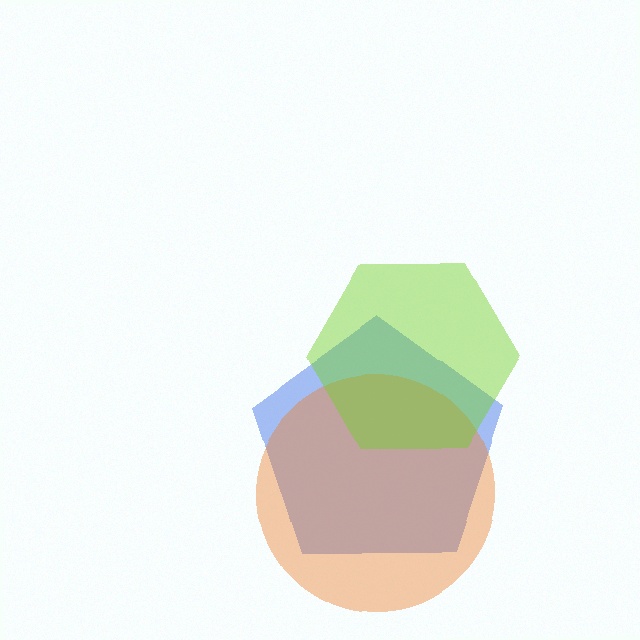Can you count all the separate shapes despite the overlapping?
Yes, there are 3 separate shapes.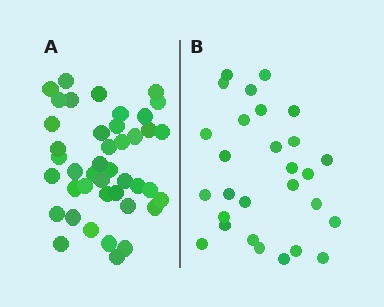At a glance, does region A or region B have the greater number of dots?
Region A (the left region) has more dots.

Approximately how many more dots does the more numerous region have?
Region A has approximately 15 more dots than region B.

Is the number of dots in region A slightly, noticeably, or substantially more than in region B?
Region A has substantially more. The ratio is roughly 1.5 to 1.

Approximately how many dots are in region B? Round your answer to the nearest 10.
About 30 dots. (The exact count is 28, which rounds to 30.)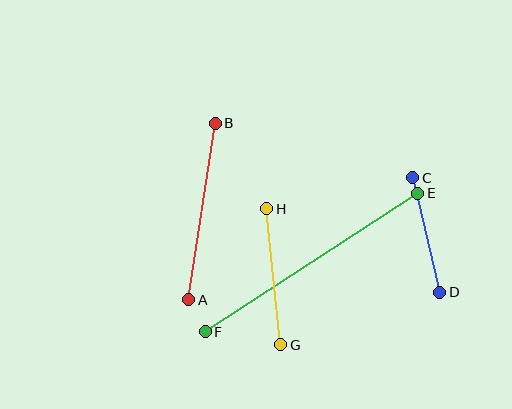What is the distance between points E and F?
The distance is approximately 254 pixels.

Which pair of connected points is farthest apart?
Points E and F are farthest apart.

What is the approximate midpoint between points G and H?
The midpoint is at approximately (274, 277) pixels.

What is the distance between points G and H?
The distance is approximately 137 pixels.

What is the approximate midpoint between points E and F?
The midpoint is at approximately (312, 262) pixels.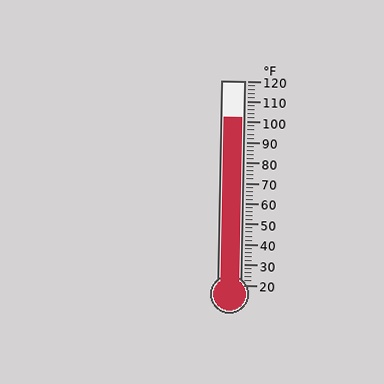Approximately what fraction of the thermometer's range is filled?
The thermometer is filled to approximately 80% of its range.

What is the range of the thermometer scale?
The thermometer scale ranges from 20°F to 120°F.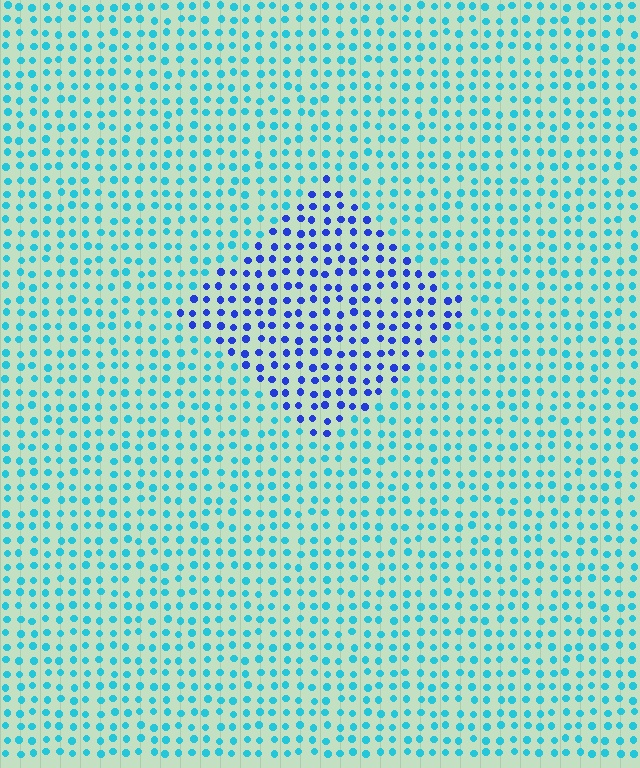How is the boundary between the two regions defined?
The boundary is defined purely by a slight shift in hue (about 46 degrees). Spacing, size, and orientation are identical on both sides.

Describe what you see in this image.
The image is filled with small cyan elements in a uniform arrangement. A diamond-shaped region is visible where the elements are tinted to a slightly different hue, forming a subtle color boundary.